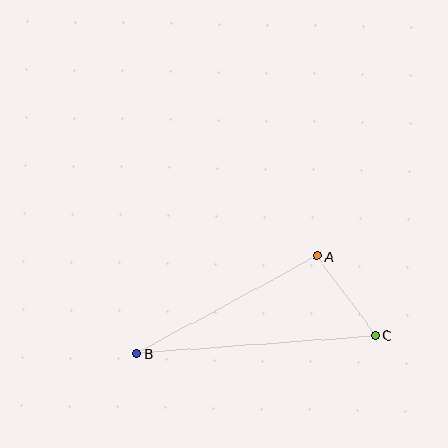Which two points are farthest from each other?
Points B and C are farthest from each other.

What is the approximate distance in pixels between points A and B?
The distance between A and B is approximately 205 pixels.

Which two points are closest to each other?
Points A and C are closest to each other.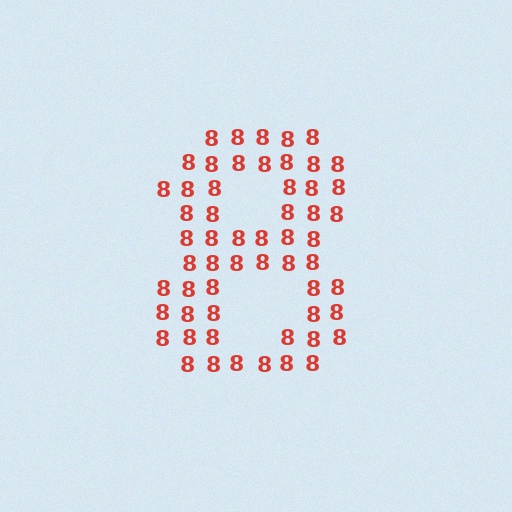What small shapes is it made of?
It is made of small digit 8's.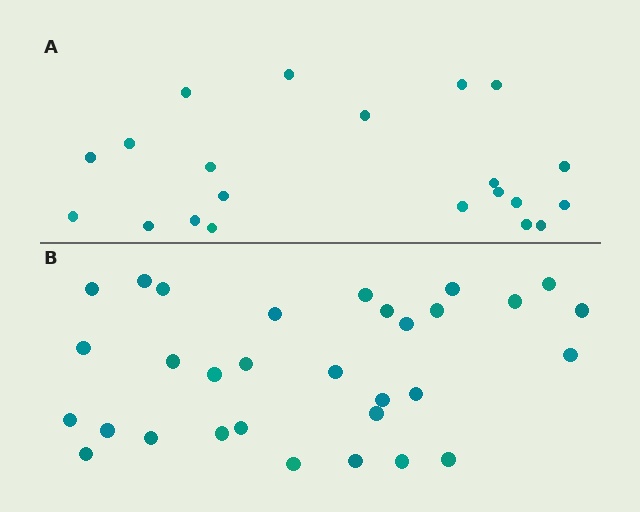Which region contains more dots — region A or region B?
Region B (the bottom region) has more dots.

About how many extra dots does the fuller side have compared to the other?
Region B has roughly 10 or so more dots than region A.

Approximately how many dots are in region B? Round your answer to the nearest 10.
About 30 dots. (The exact count is 31, which rounds to 30.)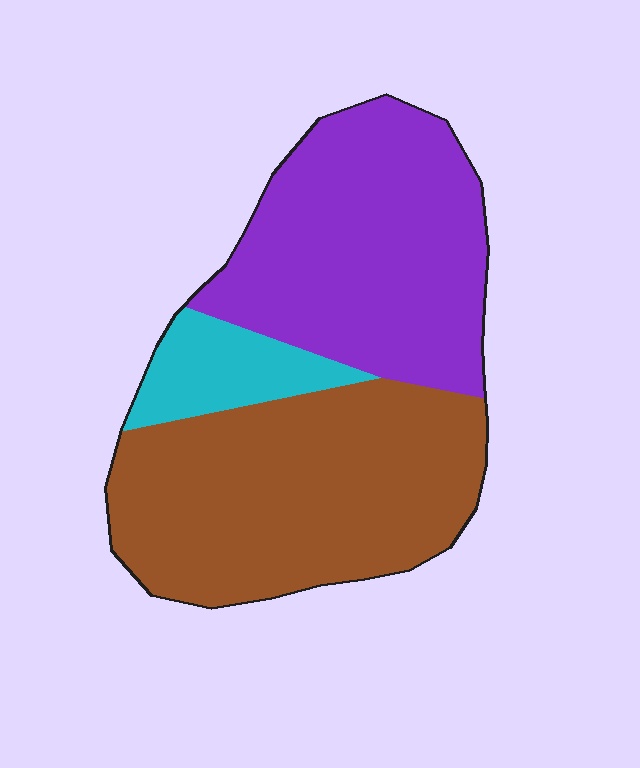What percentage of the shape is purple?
Purple covers about 40% of the shape.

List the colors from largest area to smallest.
From largest to smallest: brown, purple, cyan.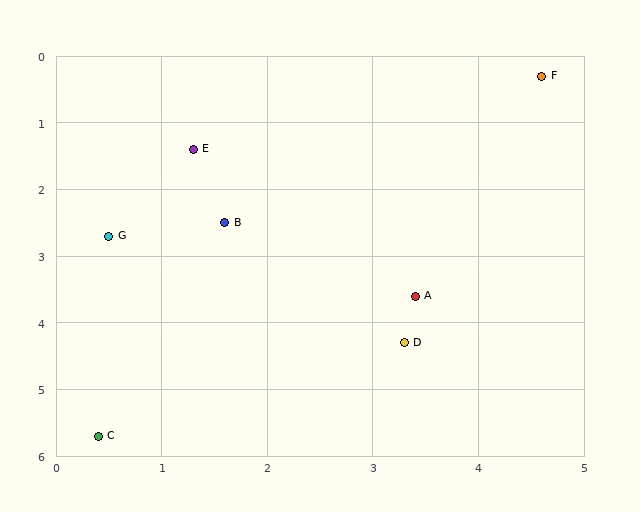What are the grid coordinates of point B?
Point B is at approximately (1.6, 2.5).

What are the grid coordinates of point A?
Point A is at approximately (3.4, 3.6).